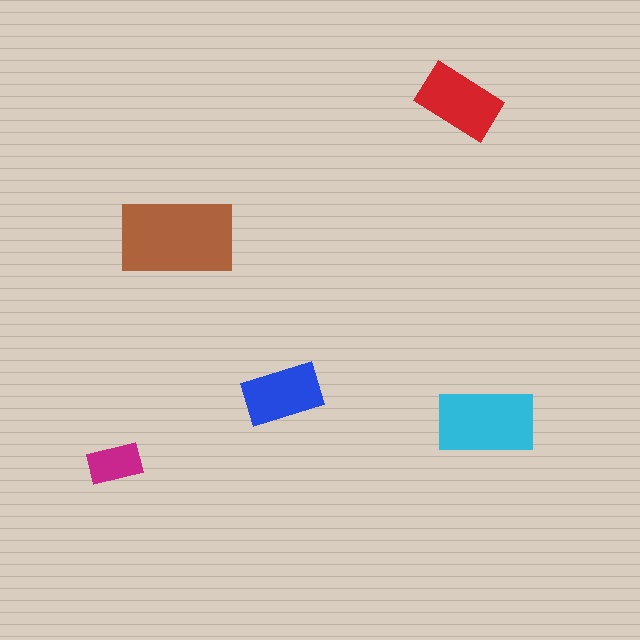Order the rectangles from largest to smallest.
the brown one, the cyan one, the red one, the blue one, the magenta one.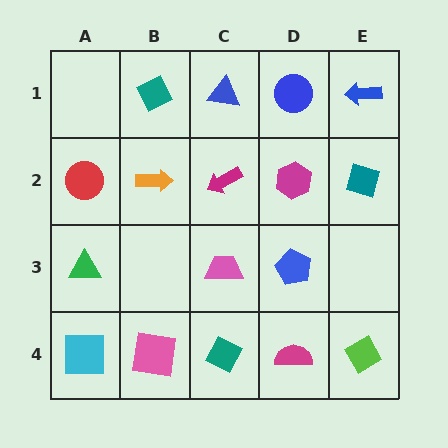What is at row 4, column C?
A teal diamond.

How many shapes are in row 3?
3 shapes.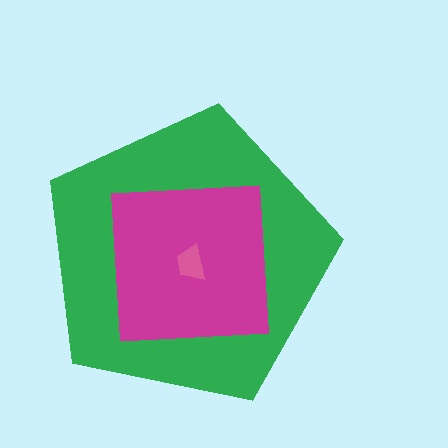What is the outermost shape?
The green pentagon.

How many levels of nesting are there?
3.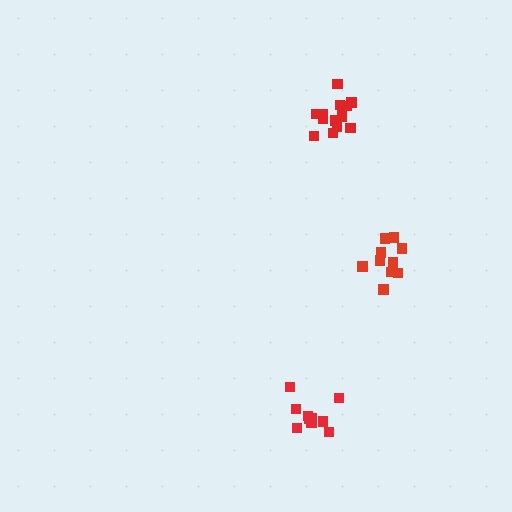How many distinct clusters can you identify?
There are 3 distinct clusters.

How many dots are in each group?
Group 1: 10 dots, Group 2: 10 dots, Group 3: 14 dots (34 total).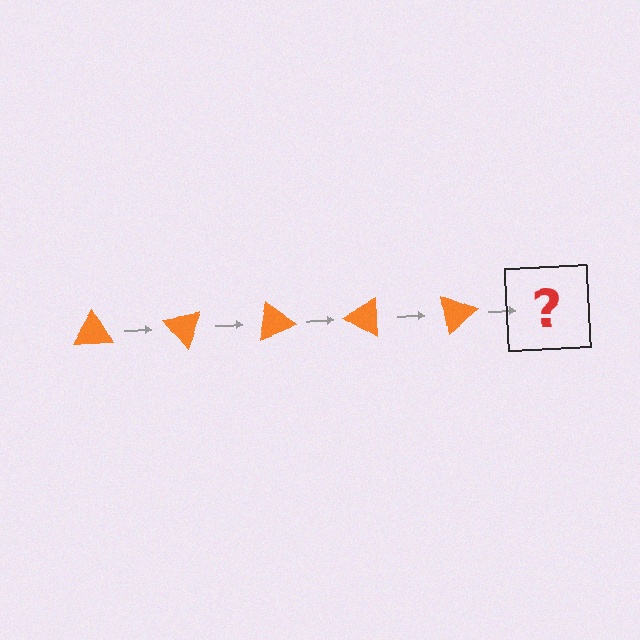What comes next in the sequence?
The next element should be an orange triangle rotated 250 degrees.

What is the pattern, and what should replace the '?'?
The pattern is that the triangle rotates 50 degrees each step. The '?' should be an orange triangle rotated 250 degrees.